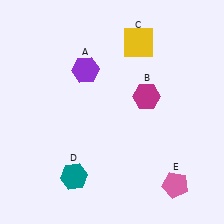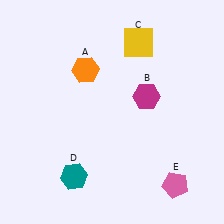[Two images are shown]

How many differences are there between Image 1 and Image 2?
There is 1 difference between the two images.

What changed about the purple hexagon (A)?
In Image 1, A is purple. In Image 2, it changed to orange.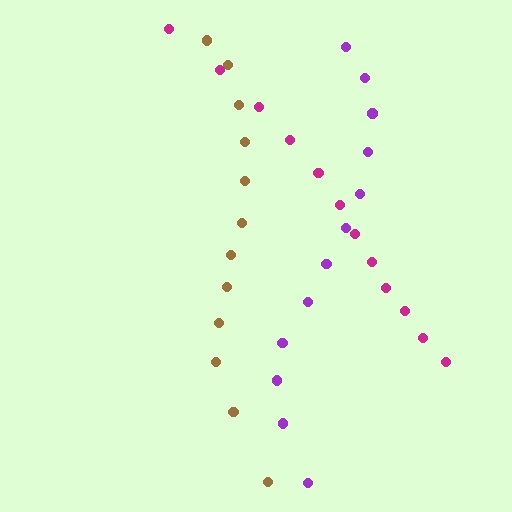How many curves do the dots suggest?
There are 3 distinct paths.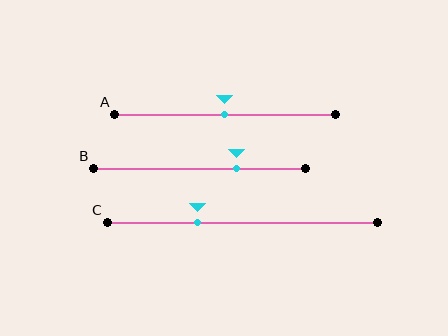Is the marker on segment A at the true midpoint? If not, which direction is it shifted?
Yes, the marker on segment A is at the true midpoint.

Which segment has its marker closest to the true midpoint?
Segment A has its marker closest to the true midpoint.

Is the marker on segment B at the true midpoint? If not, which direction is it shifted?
No, the marker on segment B is shifted to the right by about 18% of the segment length.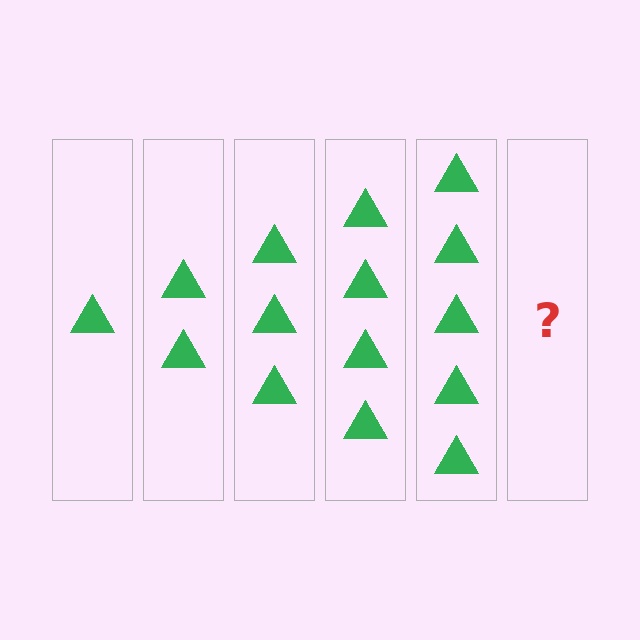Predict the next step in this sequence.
The next step is 6 triangles.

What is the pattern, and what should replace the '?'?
The pattern is that each step adds one more triangle. The '?' should be 6 triangles.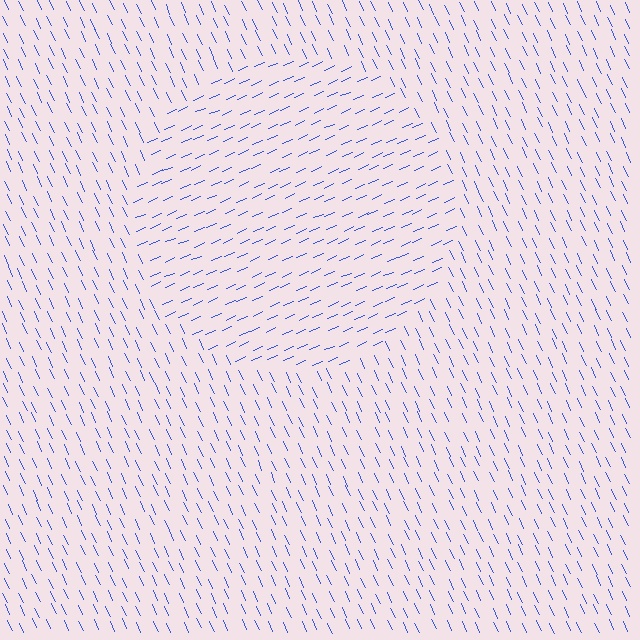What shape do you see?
I see a circle.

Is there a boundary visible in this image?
Yes, there is a texture boundary formed by a change in line orientation.